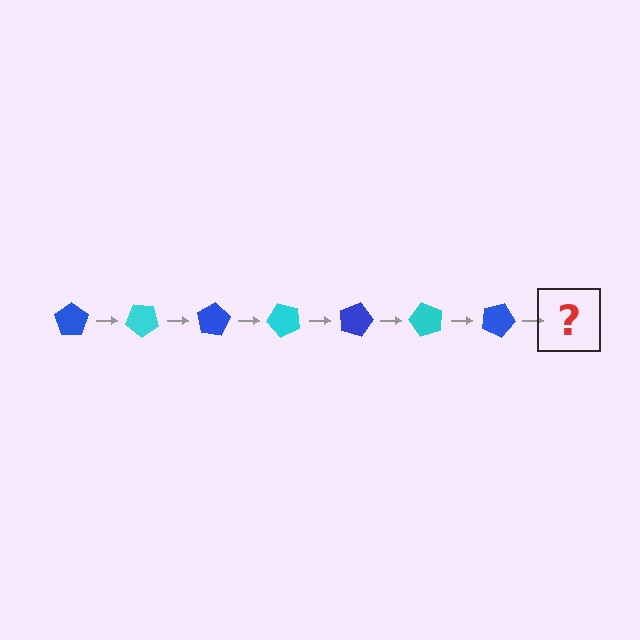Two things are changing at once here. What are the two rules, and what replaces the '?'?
The two rules are that it rotates 40 degrees each step and the color cycles through blue and cyan. The '?' should be a cyan pentagon, rotated 280 degrees from the start.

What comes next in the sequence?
The next element should be a cyan pentagon, rotated 280 degrees from the start.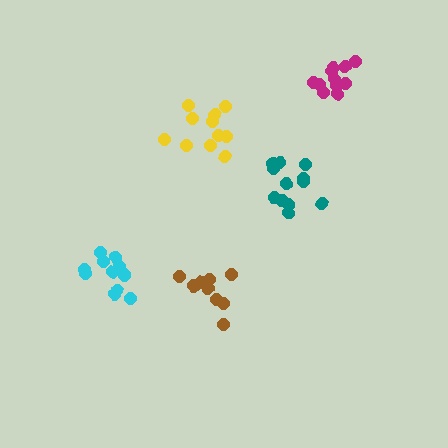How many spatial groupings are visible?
There are 5 spatial groupings.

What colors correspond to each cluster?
The clusters are colored: brown, yellow, cyan, teal, magenta.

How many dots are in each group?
Group 1: 10 dots, Group 2: 11 dots, Group 3: 11 dots, Group 4: 12 dots, Group 5: 11 dots (55 total).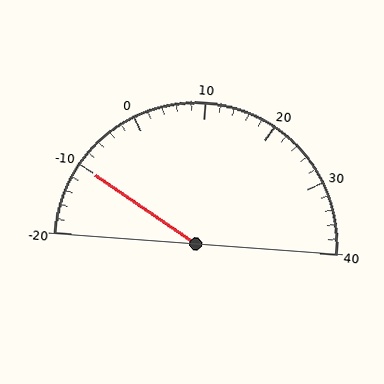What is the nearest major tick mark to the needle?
The nearest major tick mark is -10.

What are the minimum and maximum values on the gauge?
The gauge ranges from -20 to 40.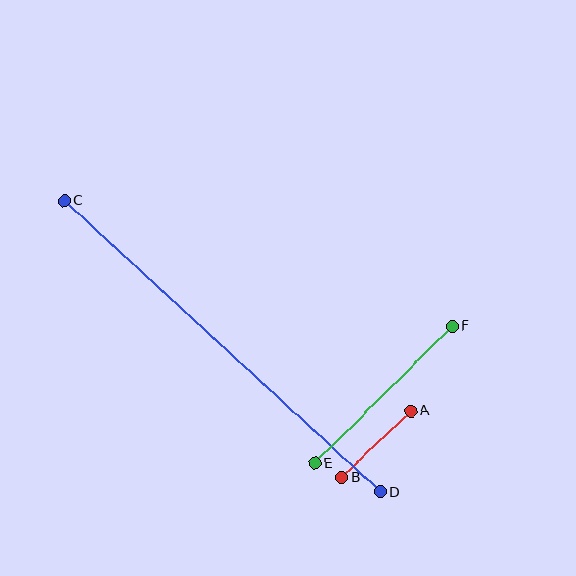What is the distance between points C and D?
The distance is approximately 430 pixels.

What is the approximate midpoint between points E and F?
The midpoint is at approximately (383, 395) pixels.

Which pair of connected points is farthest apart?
Points C and D are farthest apart.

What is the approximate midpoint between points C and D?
The midpoint is at approximately (223, 346) pixels.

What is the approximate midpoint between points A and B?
The midpoint is at approximately (376, 444) pixels.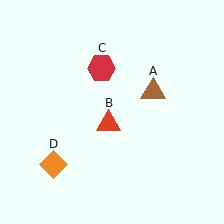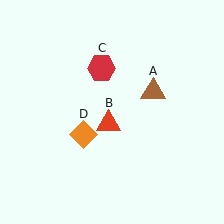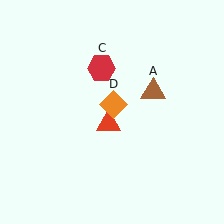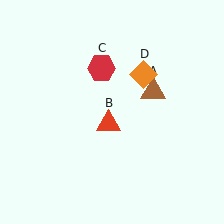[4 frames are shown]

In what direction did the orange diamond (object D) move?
The orange diamond (object D) moved up and to the right.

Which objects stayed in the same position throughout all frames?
Brown triangle (object A) and red triangle (object B) and red hexagon (object C) remained stationary.